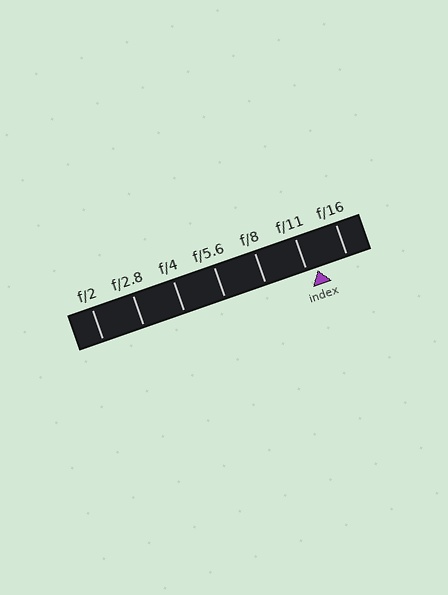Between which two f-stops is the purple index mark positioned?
The index mark is between f/11 and f/16.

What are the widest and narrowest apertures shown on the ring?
The widest aperture shown is f/2 and the narrowest is f/16.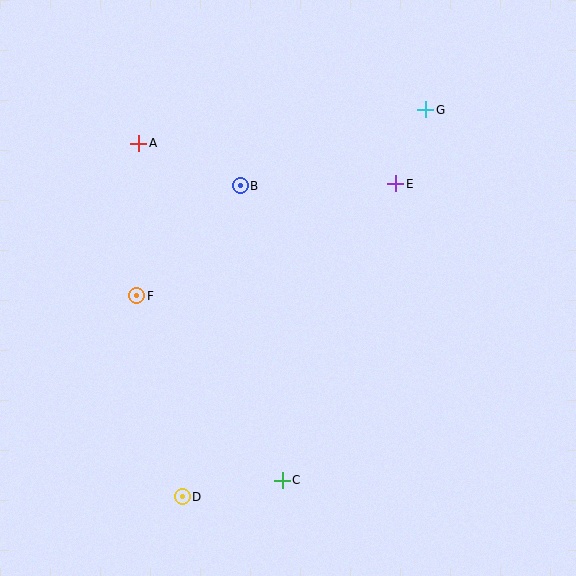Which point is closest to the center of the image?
Point B at (240, 186) is closest to the center.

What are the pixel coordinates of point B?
Point B is at (240, 186).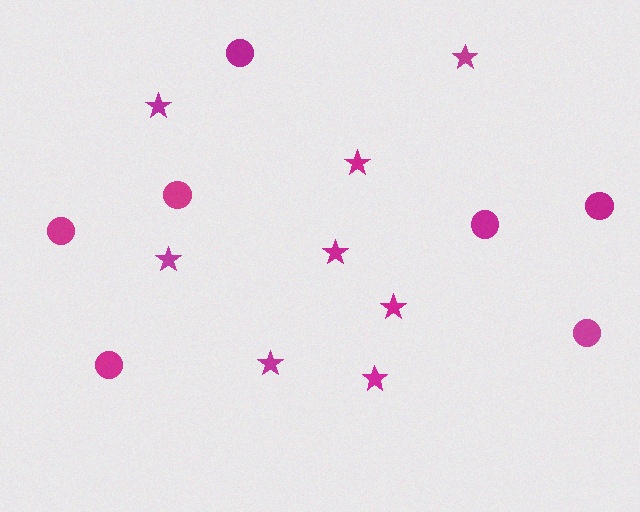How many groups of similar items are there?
There are 2 groups: one group of stars (8) and one group of circles (7).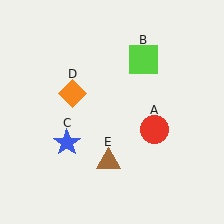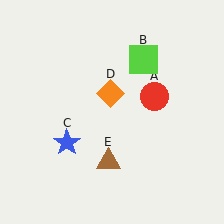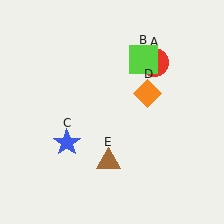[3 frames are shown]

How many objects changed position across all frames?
2 objects changed position: red circle (object A), orange diamond (object D).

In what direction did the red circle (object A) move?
The red circle (object A) moved up.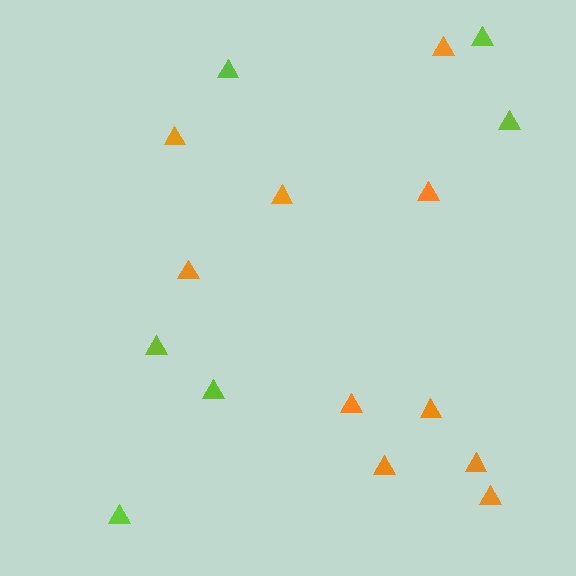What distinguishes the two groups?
There are 2 groups: one group of lime triangles (6) and one group of orange triangles (10).